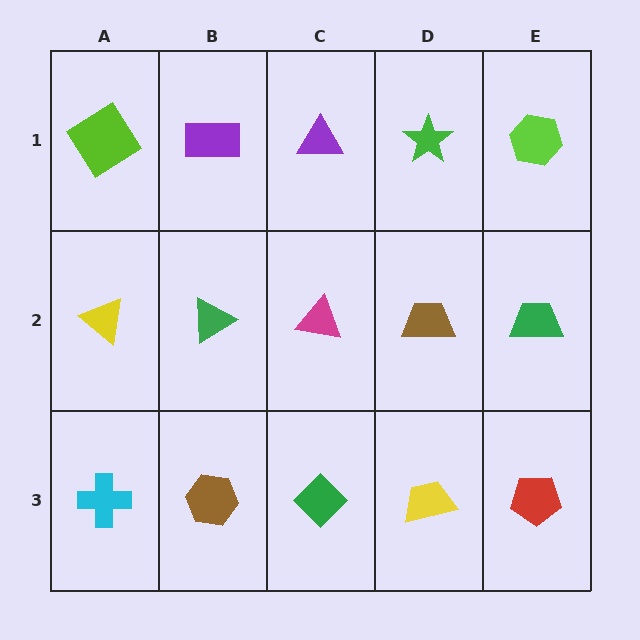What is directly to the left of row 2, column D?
A magenta triangle.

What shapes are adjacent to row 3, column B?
A green triangle (row 2, column B), a cyan cross (row 3, column A), a green diamond (row 3, column C).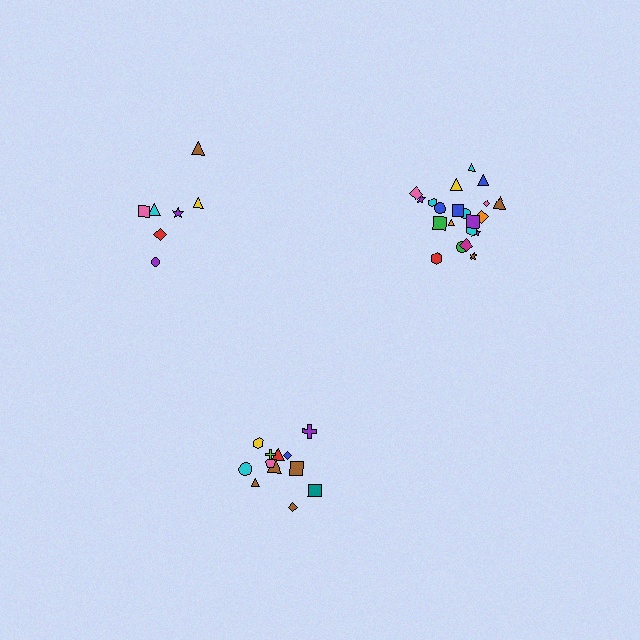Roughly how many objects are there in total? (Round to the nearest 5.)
Roughly 40 objects in total.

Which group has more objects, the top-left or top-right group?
The top-right group.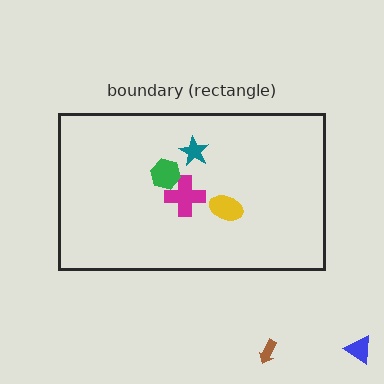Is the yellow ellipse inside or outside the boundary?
Inside.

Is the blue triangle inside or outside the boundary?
Outside.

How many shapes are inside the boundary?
4 inside, 2 outside.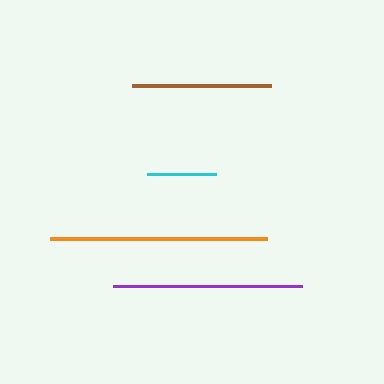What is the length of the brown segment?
The brown segment is approximately 139 pixels long.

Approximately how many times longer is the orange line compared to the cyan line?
The orange line is approximately 3.2 times the length of the cyan line.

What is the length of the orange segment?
The orange segment is approximately 216 pixels long.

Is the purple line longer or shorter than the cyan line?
The purple line is longer than the cyan line.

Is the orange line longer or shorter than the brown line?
The orange line is longer than the brown line.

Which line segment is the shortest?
The cyan line is the shortest at approximately 68 pixels.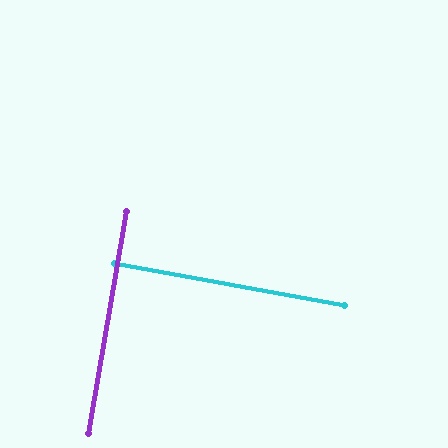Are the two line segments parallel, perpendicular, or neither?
Perpendicular — they meet at approximately 89°.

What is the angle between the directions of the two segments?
Approximately 89 degrees.